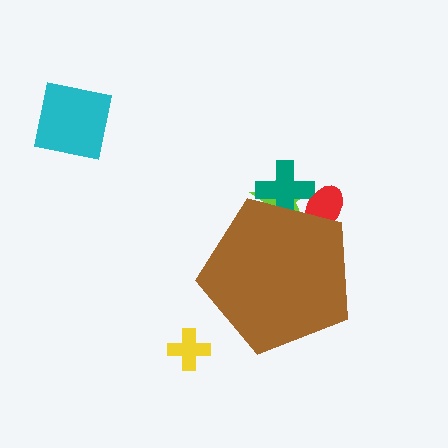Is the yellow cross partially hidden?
No, the yellow cross is fully visible.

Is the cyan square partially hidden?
No, the cyan square is fully visible.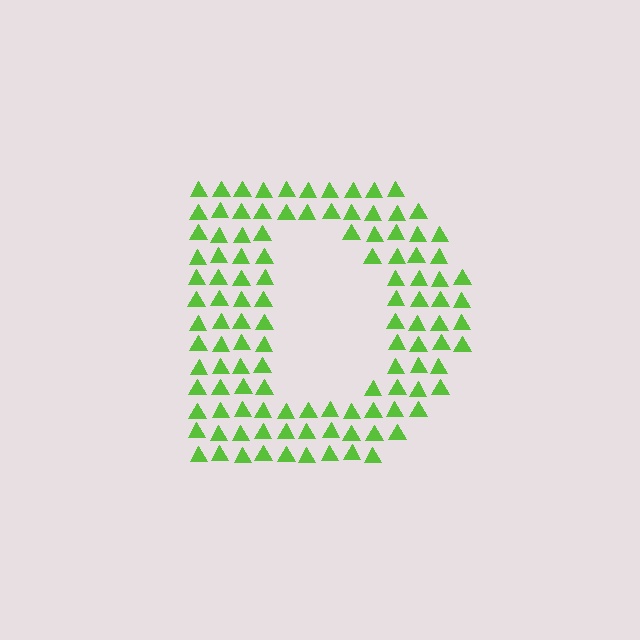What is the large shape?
The large shape is the letter D.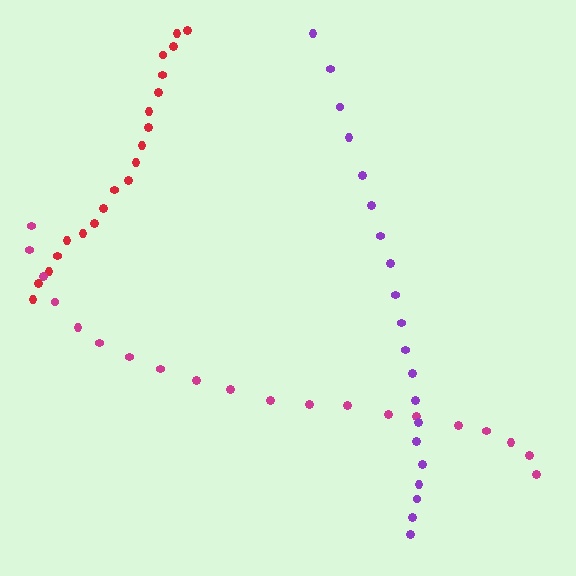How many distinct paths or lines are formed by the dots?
There are 3 distinct paths.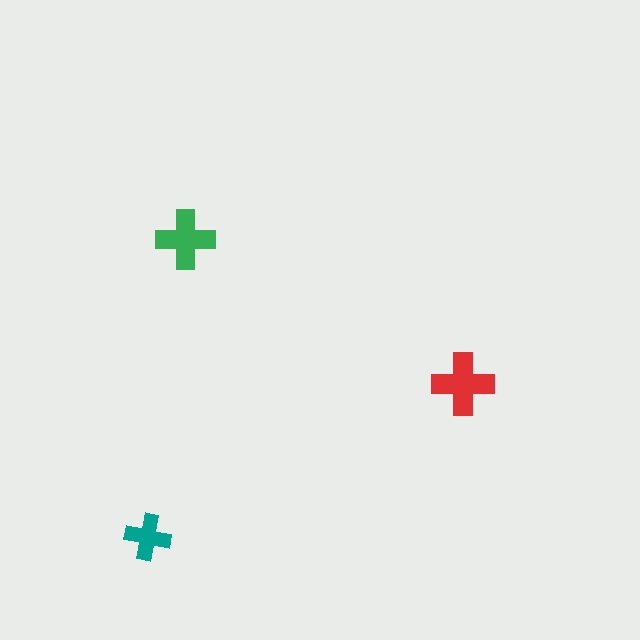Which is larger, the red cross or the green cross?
The red one.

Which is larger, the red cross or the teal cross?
The red one.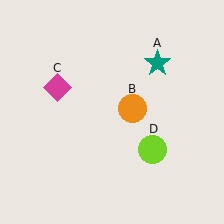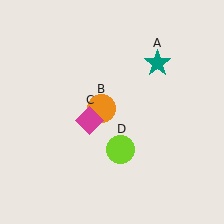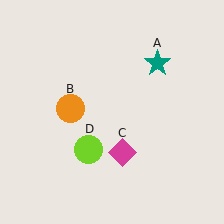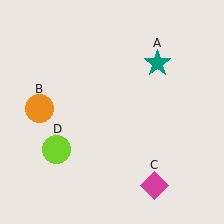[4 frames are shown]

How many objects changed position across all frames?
3 objects changed position: orange circle (object B), magenta diamond (object C), lime circle (object D).